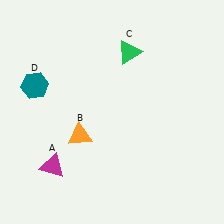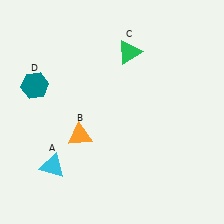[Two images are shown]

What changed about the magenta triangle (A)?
In Image 1, A is magenta. In Image 2, it changed to cyan.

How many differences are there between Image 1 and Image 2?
There is 1 difference between the two images.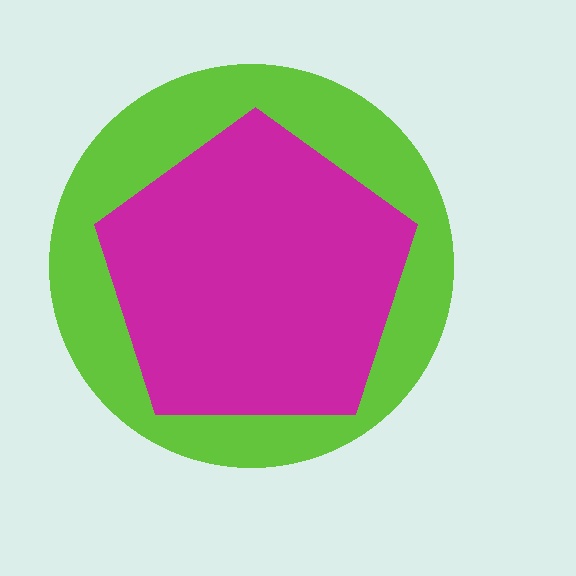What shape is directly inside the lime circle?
The magenta pentagon.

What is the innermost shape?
The magenta pentagon.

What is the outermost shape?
The lime circle.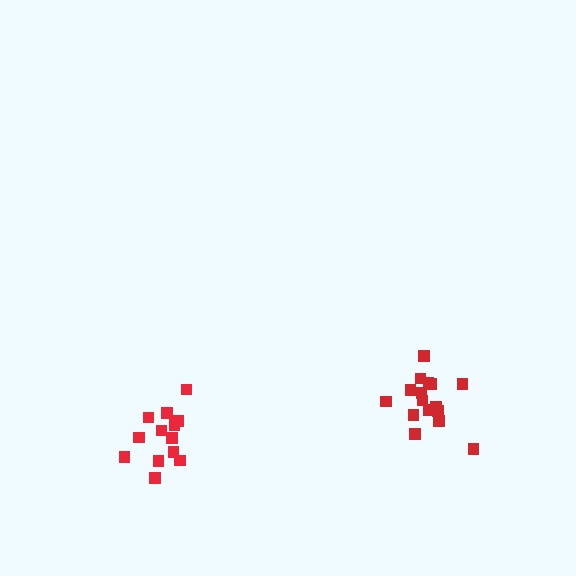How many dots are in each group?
Group 1: 16 dots, Group 2: 13 dots (29 total).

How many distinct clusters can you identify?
There are 2 distinct clusters.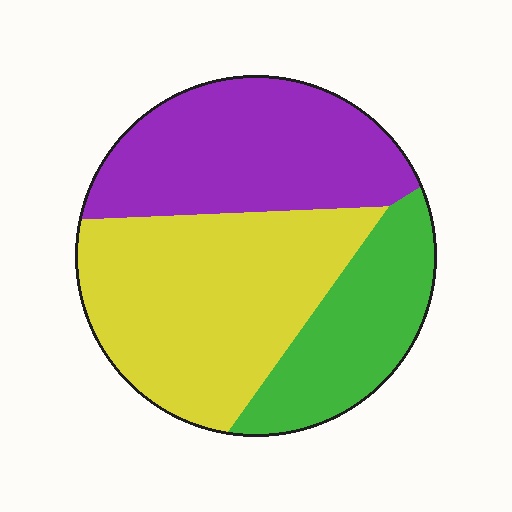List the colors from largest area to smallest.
From largest to smallest: yellow, purple, green.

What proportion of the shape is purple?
Purple takes up between a quarter and a half of the shape.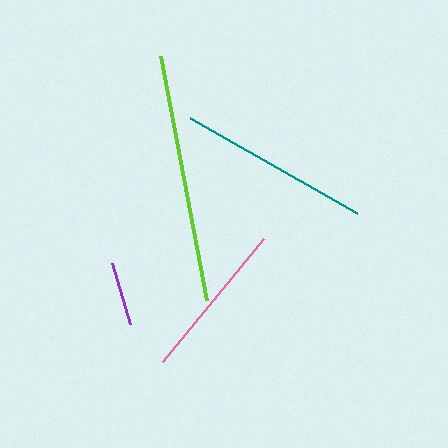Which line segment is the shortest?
The purple line is the shortest at approximately 64 pixels.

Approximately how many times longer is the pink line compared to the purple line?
The pink line is approximately 2.5 times the length of the purple line.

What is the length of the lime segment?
The lime segment is approximately 249 pixels long.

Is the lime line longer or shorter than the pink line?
The lime line is longer than the pink line.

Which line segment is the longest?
The lime line is the longest at approximately 249 pixels.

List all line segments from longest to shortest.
From longest to shortest: lime, teal, pink, purple.